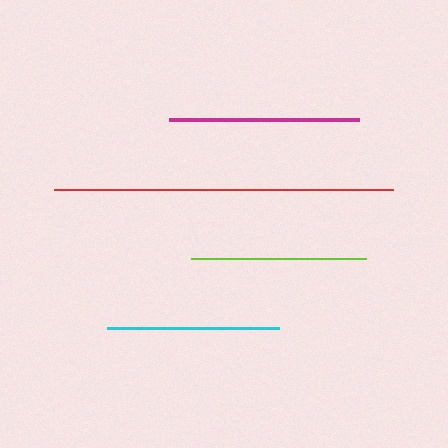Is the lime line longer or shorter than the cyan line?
The lime line is longer than the cyan line.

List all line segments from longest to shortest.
From longest to shortest: red, magenta, lime, cyan.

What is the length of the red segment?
The red segment is approximately 339 pixels long.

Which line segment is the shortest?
The cyan line is the shortest at approximately 172 pixels.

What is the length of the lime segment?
The lime segment is approximately 175 pixels long.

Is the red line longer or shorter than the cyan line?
The red line is longer than the cyan line.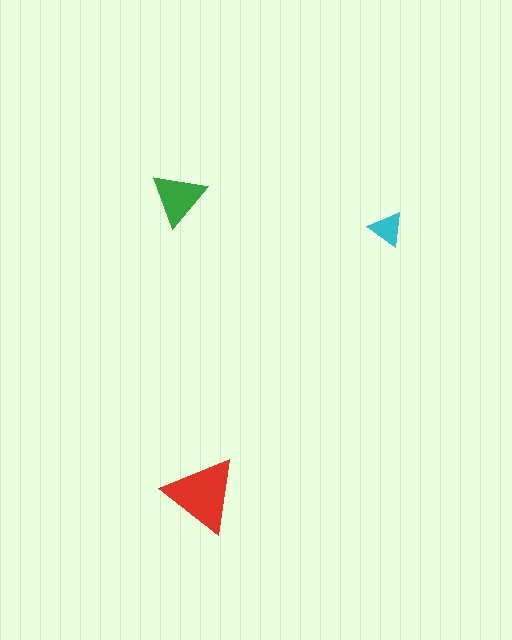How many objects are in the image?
There are 3 objects in the image.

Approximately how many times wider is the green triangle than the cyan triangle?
About 1.5 times wider.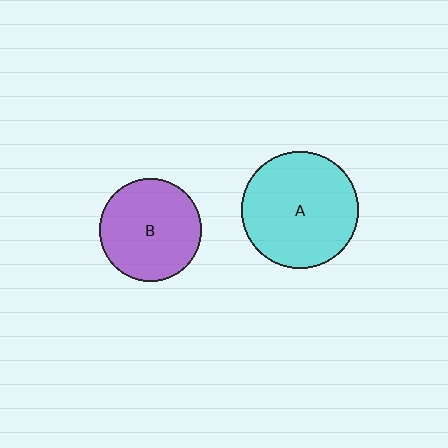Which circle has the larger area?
Circle A (cyan).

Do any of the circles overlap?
No, none of the circles overlap.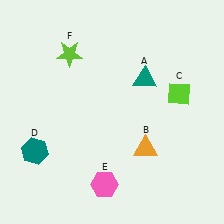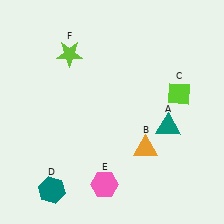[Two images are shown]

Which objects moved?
The objects that moved are: the teal triangle (A), the teal hexagon (D).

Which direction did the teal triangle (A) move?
The teal triangle (A) moved down.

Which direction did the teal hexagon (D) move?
The teal hexagon (D) moved down.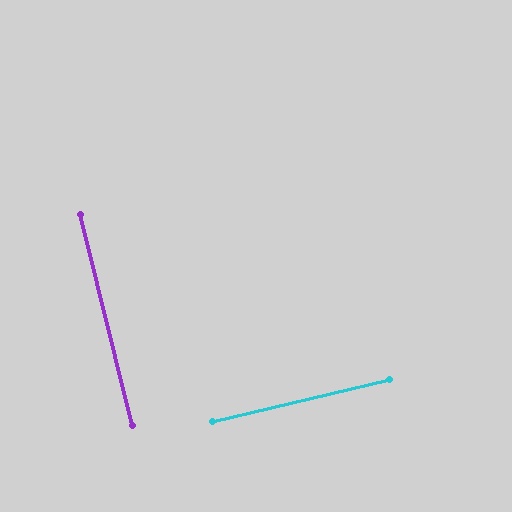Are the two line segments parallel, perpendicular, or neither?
Perpendicular — they meet at approximately 89°.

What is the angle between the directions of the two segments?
Approximately 89 degrees.